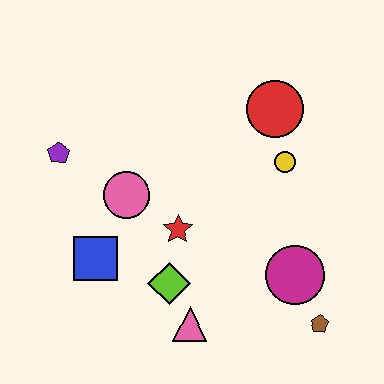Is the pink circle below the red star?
No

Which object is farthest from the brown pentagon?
The purple pentagon is farthest from the brown pentagon.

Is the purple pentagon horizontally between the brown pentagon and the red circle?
No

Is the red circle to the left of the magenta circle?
Yes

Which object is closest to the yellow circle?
The red circle is closest to the yellow circle.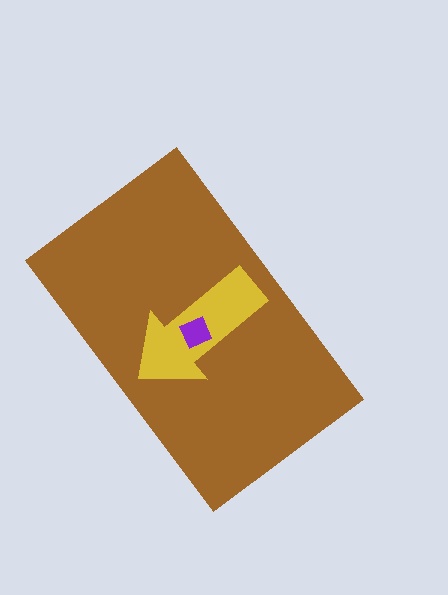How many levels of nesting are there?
3.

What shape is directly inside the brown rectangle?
The yellow arrow.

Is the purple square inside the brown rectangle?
Yes.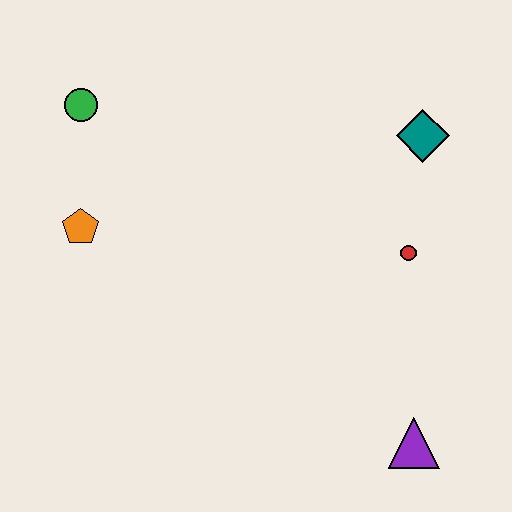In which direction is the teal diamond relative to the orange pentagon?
The teal diamond is to the right of the orange pentagon.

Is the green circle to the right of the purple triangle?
No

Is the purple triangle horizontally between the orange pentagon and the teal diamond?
Yes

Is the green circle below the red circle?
No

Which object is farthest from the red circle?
The green circle is farthest from the red circle.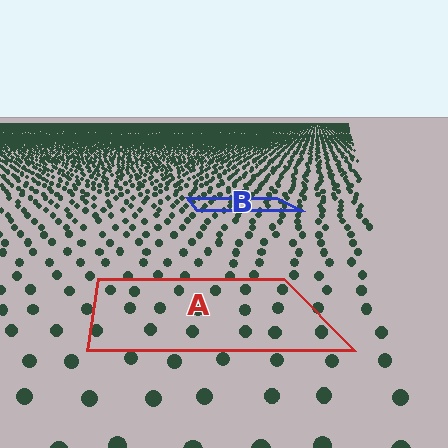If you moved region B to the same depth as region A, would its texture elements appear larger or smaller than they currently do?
They would appear larger. At a closer depth, the same texture elements are projected at a bigger on-screen size.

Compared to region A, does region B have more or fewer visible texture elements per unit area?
Region B has more texture elements per unit area — they are packed more densely because it is farther away.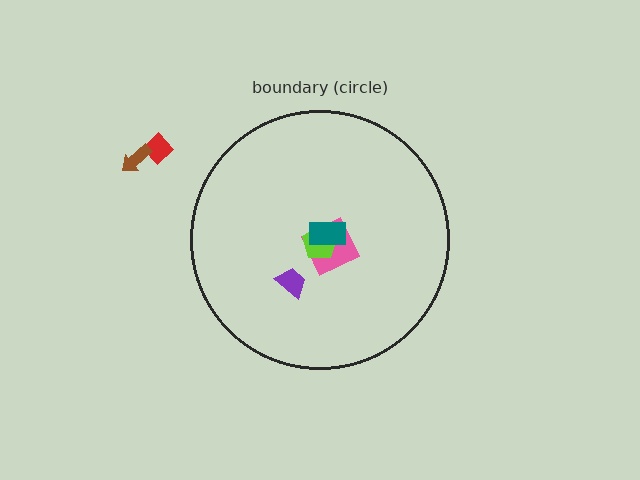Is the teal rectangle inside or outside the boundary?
Inside.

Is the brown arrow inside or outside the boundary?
Outside.